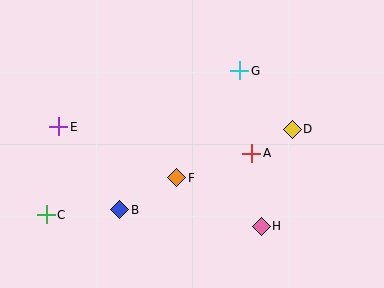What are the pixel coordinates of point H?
Point H is at (261, 226).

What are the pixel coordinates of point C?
Point C is at (46, 215).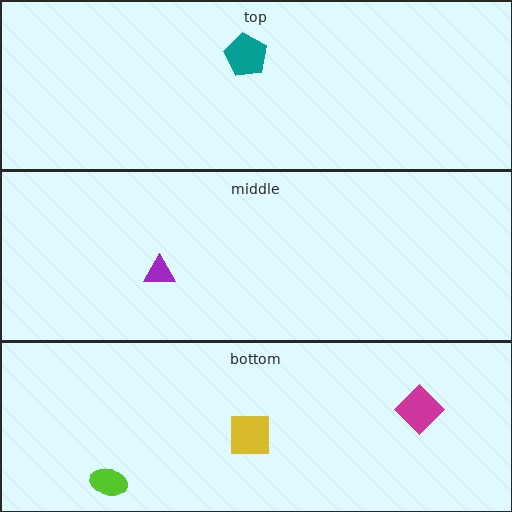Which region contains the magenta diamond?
The bottom region.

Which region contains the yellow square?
The bottom region.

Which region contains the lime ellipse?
The bottom region.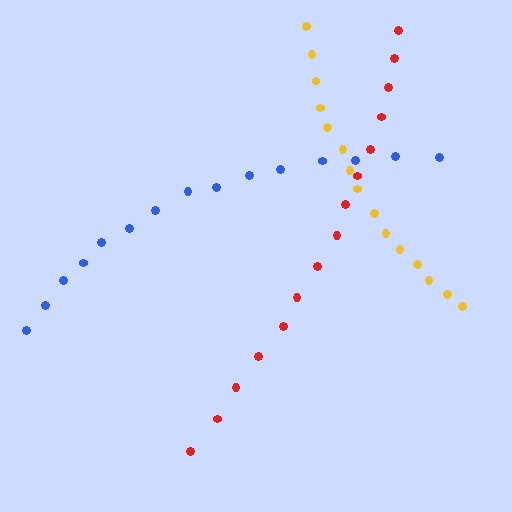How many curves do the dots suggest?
There are 3 distinct paths.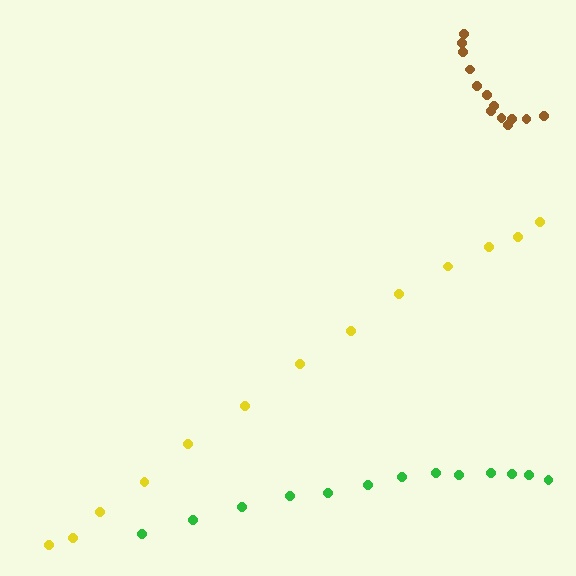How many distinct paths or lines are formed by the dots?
There are 3 distinct paths.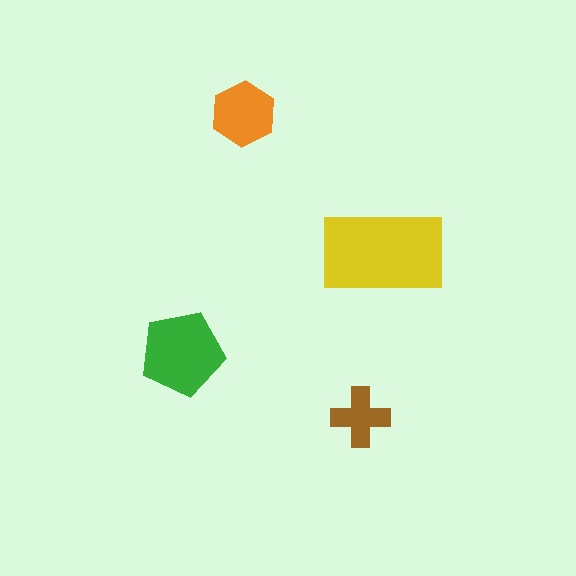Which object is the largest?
The yellow rectangle.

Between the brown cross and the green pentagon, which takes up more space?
The green pentagon.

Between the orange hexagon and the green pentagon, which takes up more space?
The green pentagon.